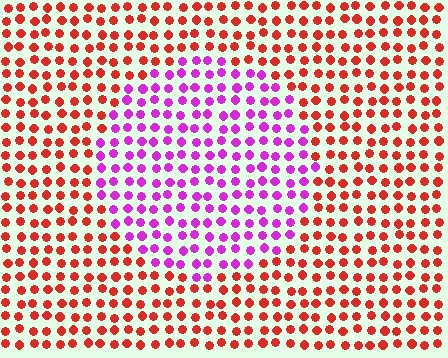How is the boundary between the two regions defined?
The boundary is defined purely by a slight shift in hue (about 61 degrees). Spacing, size, and orientation are identical on both sides.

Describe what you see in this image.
The image is filled with small red elements in a uniform arrangement. A circle-shaped region is visible where the elements are tinted to a slightly different hue, forming a subtle color boundary.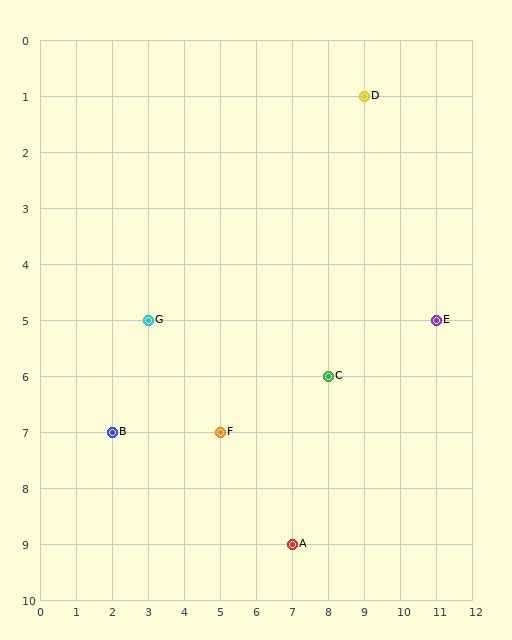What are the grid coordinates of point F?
Point F is at grid coordinates (5, 7).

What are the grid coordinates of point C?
Point C is at grid coordinates (8, 6).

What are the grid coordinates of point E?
Point E is at grid coordinates (11, 5).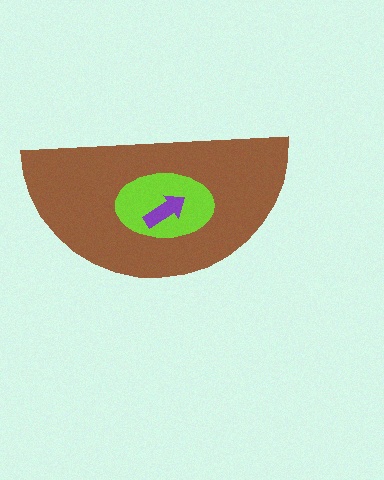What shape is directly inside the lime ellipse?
The purple arrow.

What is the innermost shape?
The purple arrow.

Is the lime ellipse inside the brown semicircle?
Yes.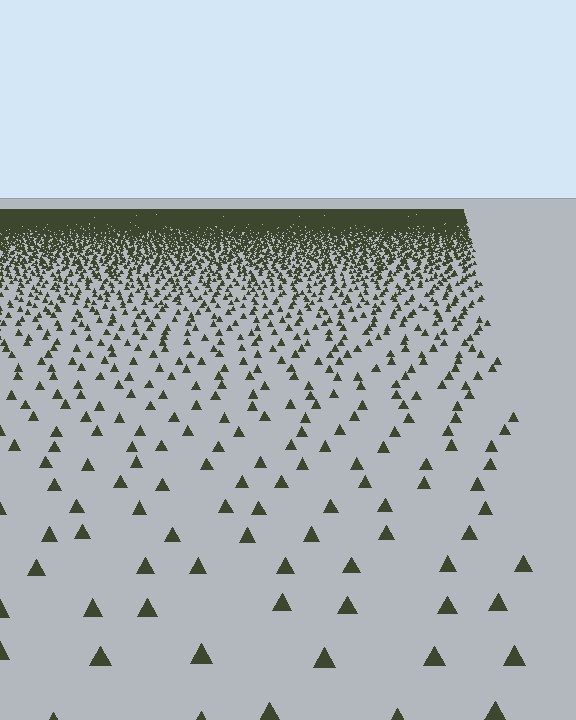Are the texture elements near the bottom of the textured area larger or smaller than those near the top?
Larger. Near the bottom, elements are closer to the viewer and appear at a bigger on-screen size.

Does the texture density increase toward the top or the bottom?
Density increases toward the top.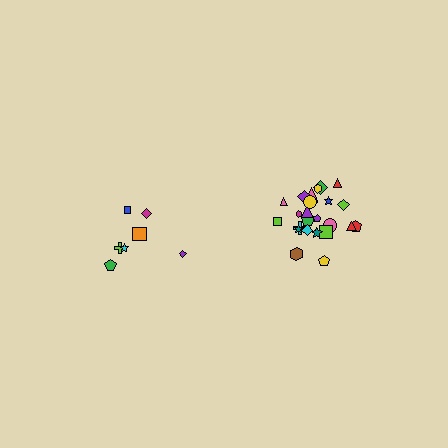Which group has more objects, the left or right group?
The right group.